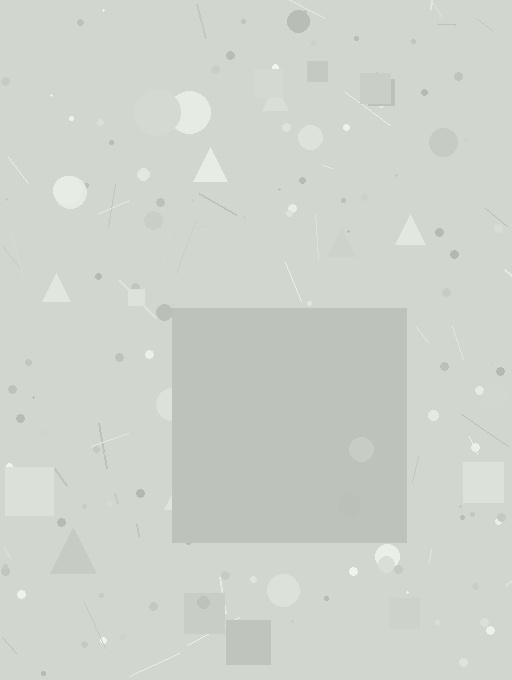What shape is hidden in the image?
A square is hidden in the image.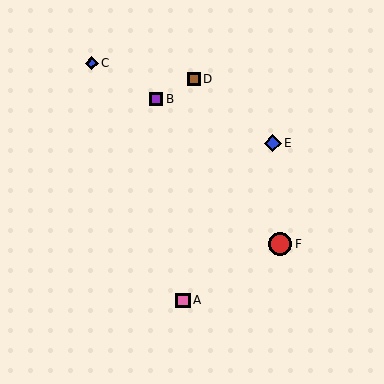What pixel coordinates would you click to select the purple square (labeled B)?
Click at (156, 99) to select the purple square B.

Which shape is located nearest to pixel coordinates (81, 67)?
The blue diamond (labeled C) at (92, 63) is nearest to that location.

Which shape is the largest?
The red circle (labeled F) is the largest.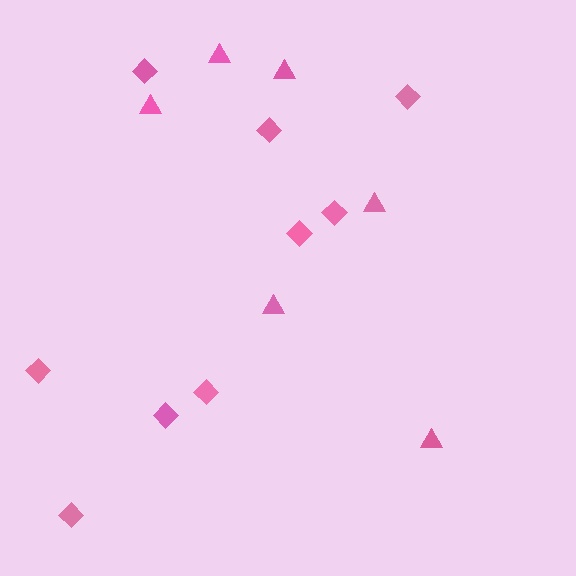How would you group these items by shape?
There are 2 groups: one group of diamonds (9) and one group of triangles (6).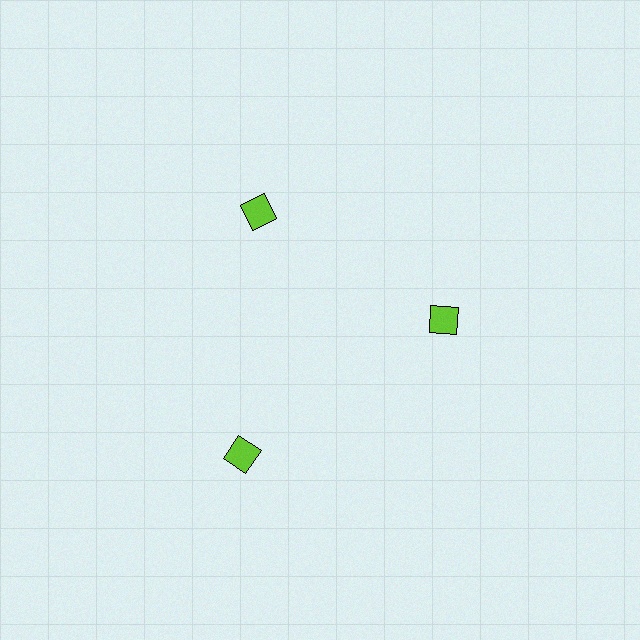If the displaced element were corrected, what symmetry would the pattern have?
It would have 3-fold rotational symmetry — the pattern would map onto itself every 120 degrees.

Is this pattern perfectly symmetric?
No. The 3 lime squares are arranged in a ring, but one element near the 7 o'clock position is pushed outward from the center, breaking the 3-fold rotational symmetry.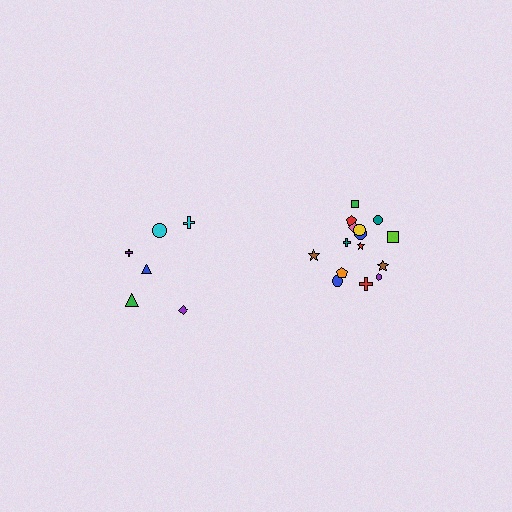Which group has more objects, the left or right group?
The right group.